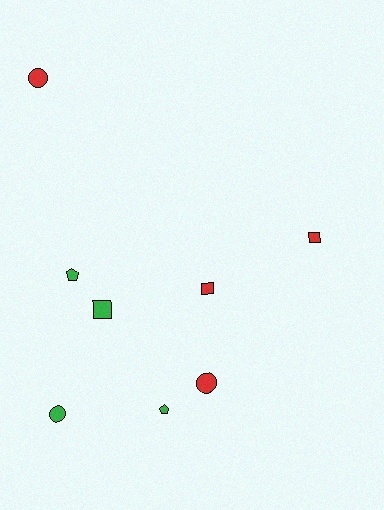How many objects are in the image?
There are 8 objects.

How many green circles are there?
There is 1 green circle.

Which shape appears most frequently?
Circle, with 3 objects.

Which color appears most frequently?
Green, with 4 objects.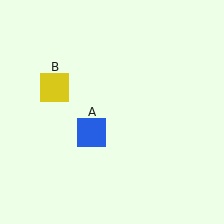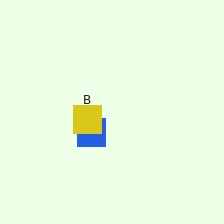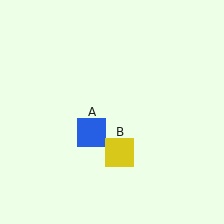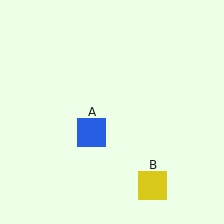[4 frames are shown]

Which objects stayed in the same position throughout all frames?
Blue square (object A) remained stationary.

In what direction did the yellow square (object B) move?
The yellow square (object B) moved down and to the right.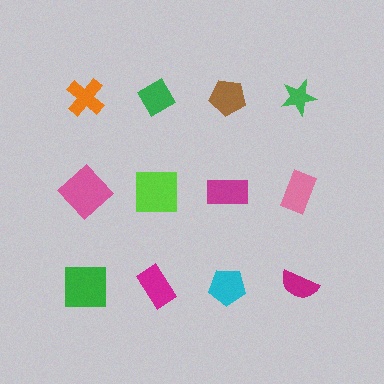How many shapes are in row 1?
4 shapes.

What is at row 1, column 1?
An orange cross.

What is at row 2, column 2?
A lime square.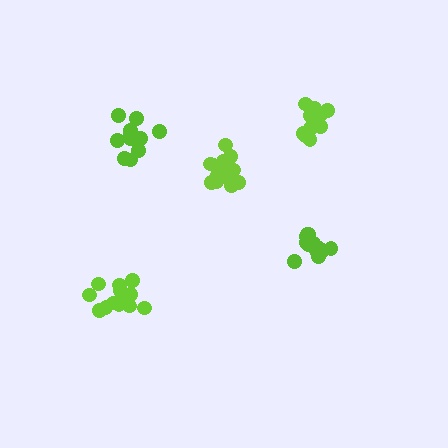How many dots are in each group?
Group 1: 12 dots, Group 2: 12 dots, Group 3: 14 dots, Group 4: 18 dots, Group 5: 13 dots (69 total).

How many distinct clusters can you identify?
There are 5 distinct clusters.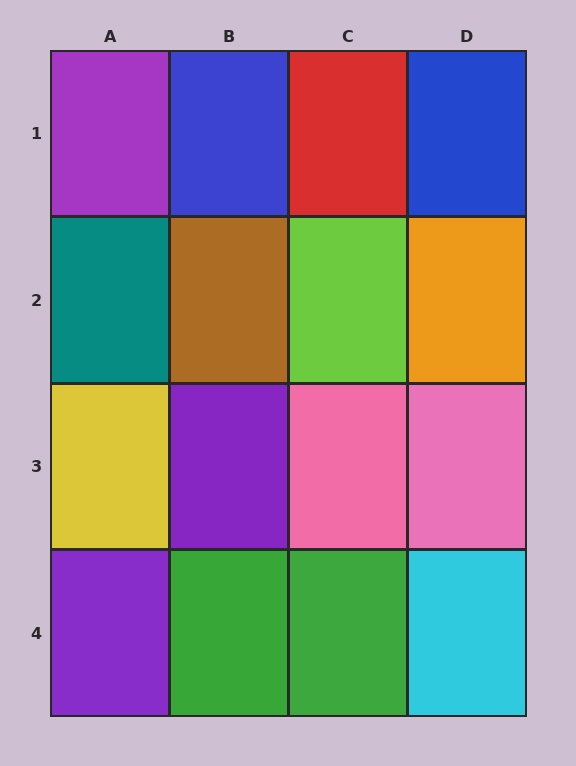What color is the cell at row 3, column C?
Pink.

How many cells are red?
1 cell is red.